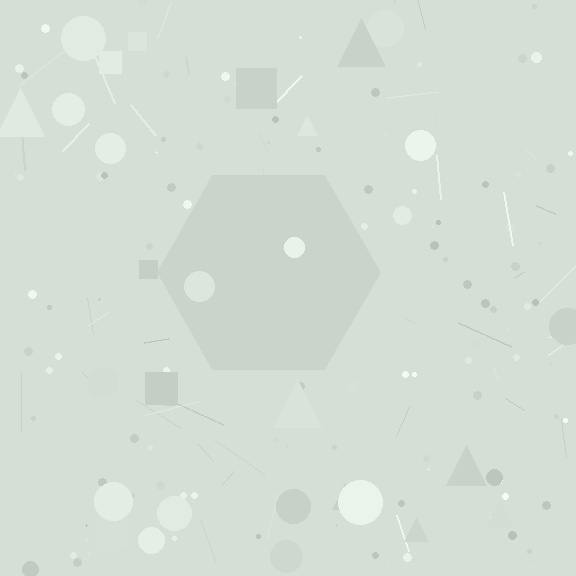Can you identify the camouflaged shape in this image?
The camouflaged shape is a hexagon.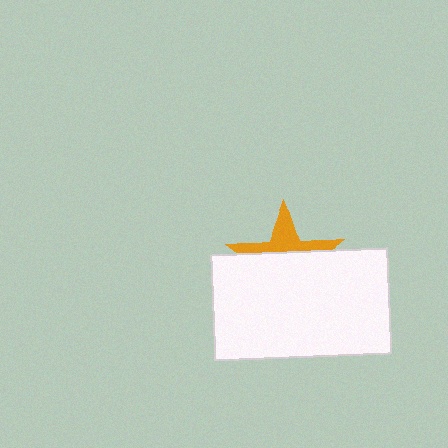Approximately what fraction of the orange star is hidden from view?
Roughly 63% of the orange star is hidden behind the white rectangle.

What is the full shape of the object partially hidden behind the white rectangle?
The partially hidden object is an orange star.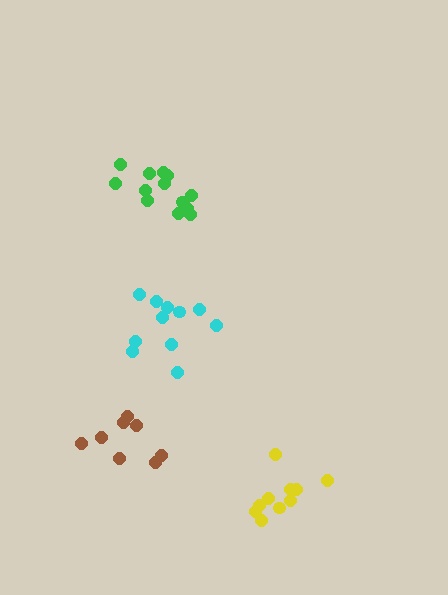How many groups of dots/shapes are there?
There are 4 groups.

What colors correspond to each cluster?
The clusters are colored: brown, cyan, green, yellow.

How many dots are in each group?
Group 1: 8 dots, Group 2: 11 dots, Group 3: 13 dots, Group 4: 10 dots (42 total).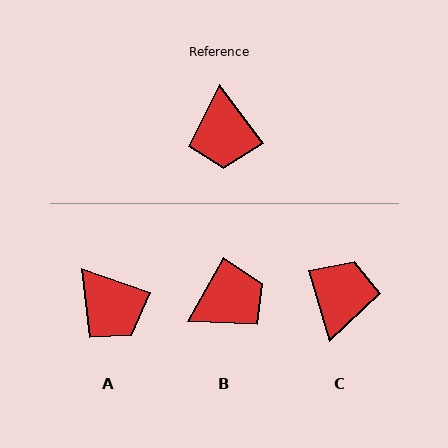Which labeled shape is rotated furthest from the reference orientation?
C, about 160 degrees away.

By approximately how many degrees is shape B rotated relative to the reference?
Approximately 114 degrees counter-clockwise.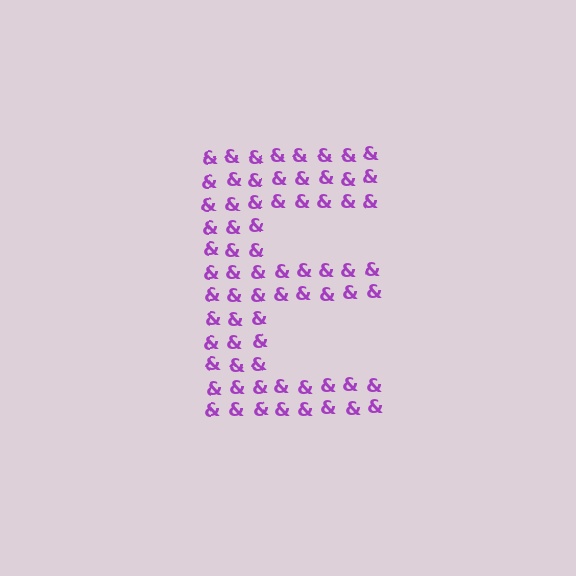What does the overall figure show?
The overall figure shows the letter E.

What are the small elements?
The small elements are ampersands.